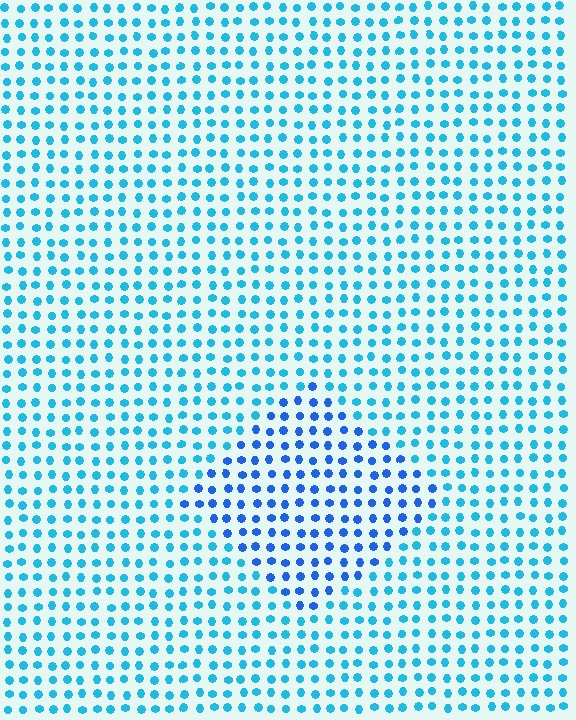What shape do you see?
I see a diamond.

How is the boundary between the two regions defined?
The boundary is defined purely by a slight shift in hue (about 28 degrees). Spacing, size, and orientation are identical on both sides.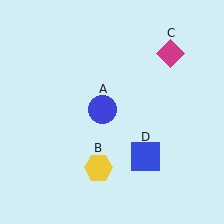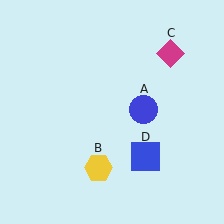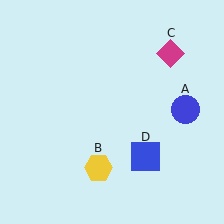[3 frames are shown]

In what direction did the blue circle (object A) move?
The blue circle (object A) moved right.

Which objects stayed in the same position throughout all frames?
Yellow hexagon (object B) and magenta diamond (object C) and blue square (object D) remained stationary.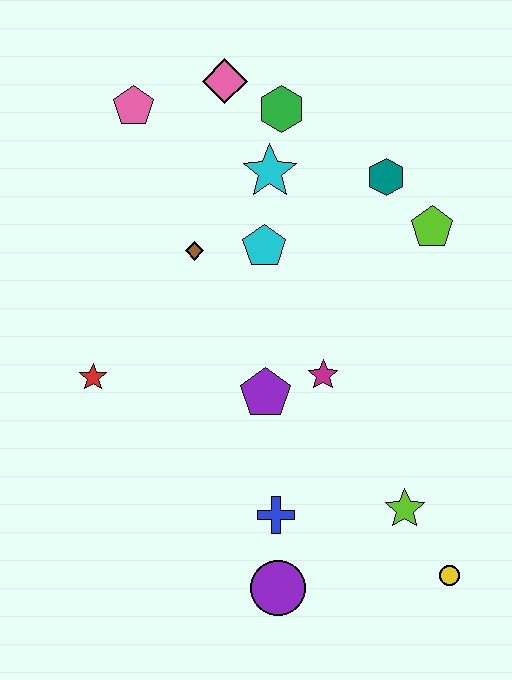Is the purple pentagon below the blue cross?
No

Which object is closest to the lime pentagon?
The teal hexagon is closest to the lime pentagon.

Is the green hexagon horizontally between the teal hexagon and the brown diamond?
Yes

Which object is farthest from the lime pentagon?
The purple circle is farthest from the lime pentagon.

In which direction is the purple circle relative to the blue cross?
The purple circle is below the blue cross.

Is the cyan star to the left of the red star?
No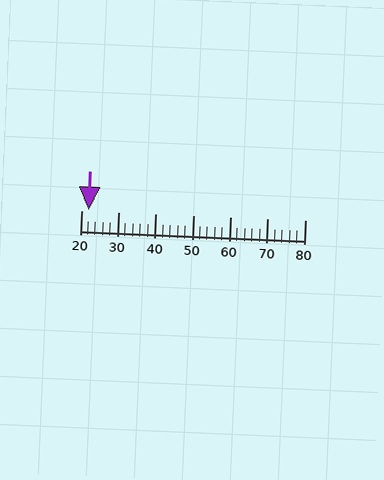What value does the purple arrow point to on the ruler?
The purple arrow points to approximately 22.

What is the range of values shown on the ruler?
The ruler shows values from 20 to 80.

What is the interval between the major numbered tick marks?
The major tick marks are spaced 10 units apart.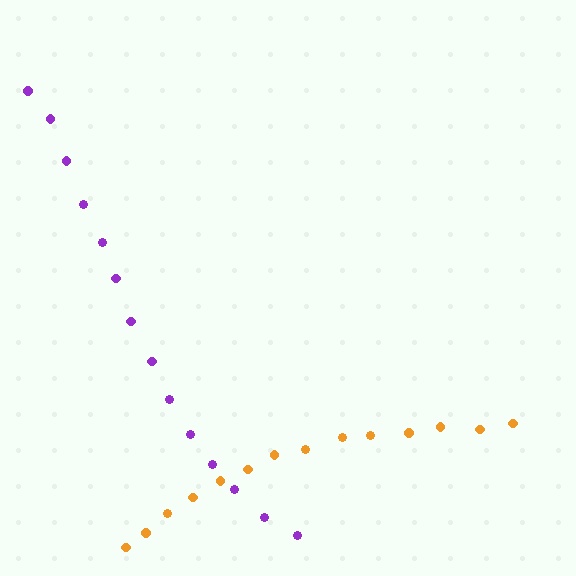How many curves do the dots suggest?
There are 2 distinct paths.